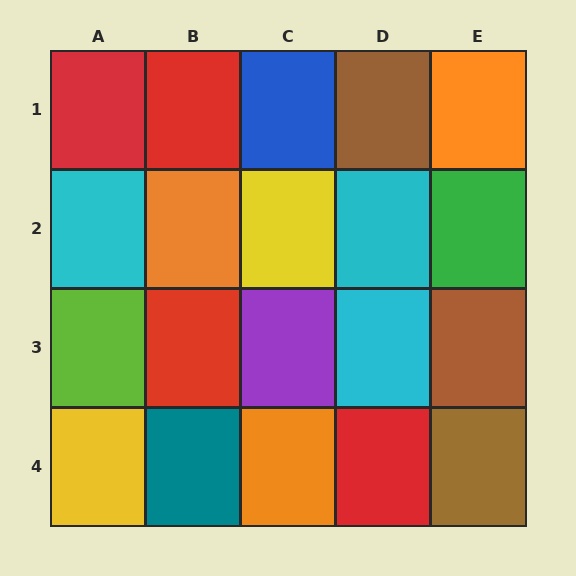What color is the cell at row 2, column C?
Yellow.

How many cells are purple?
1 cell is purple.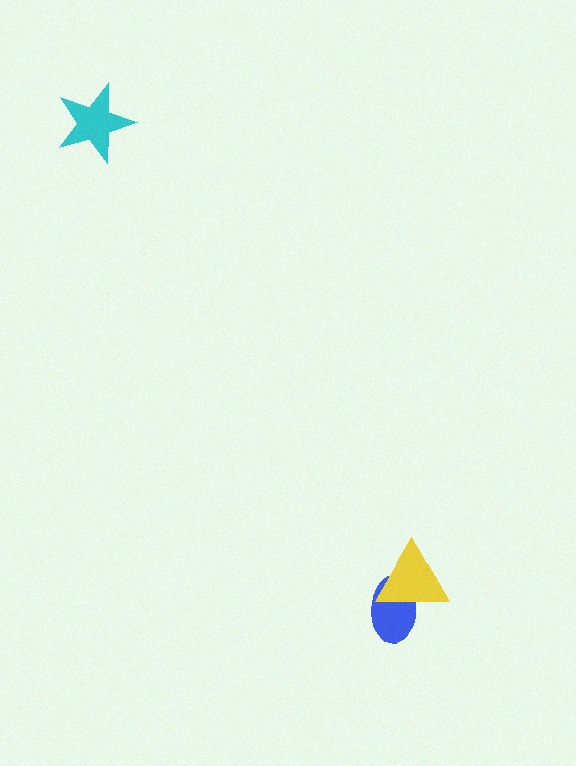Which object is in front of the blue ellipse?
The yellow triangle is in front of the blue ellipse.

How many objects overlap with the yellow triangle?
1 object overlaps with the yellow triangle.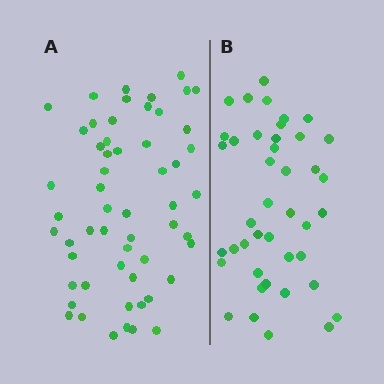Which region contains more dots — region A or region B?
Region A (the left region) has more dots.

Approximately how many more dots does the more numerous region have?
Region A has approximately 15 more dots than region B.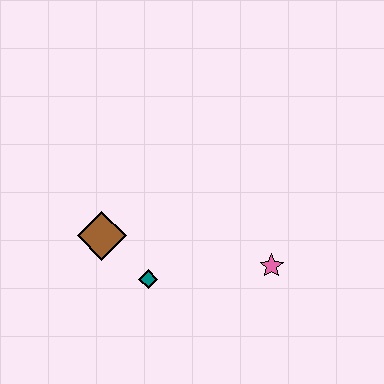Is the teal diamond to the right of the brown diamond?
Yes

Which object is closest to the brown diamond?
The teal diamond is closest to the brown diamond.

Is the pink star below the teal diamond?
No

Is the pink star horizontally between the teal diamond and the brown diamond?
No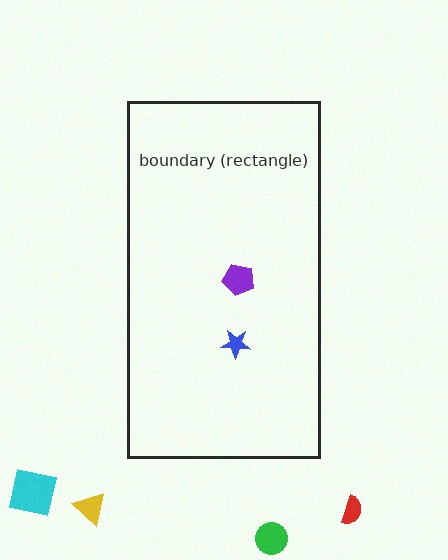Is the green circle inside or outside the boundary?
Outside.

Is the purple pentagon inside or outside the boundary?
Inside.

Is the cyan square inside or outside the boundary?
Outside.